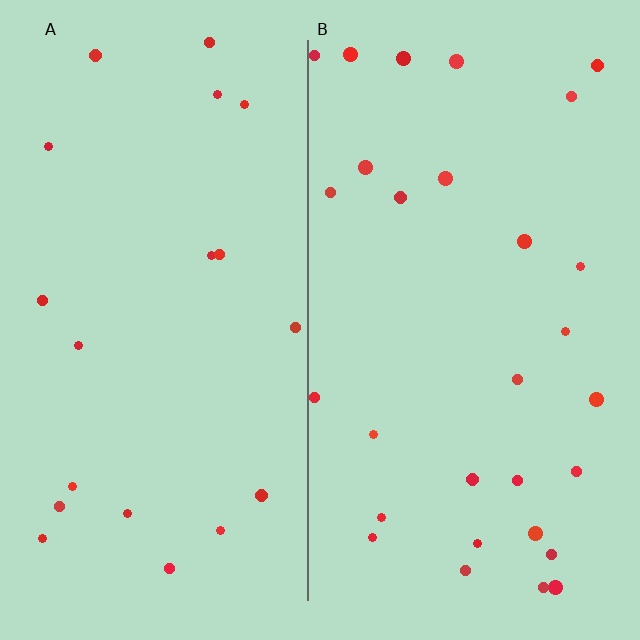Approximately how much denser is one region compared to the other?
Approximately 1.5× — region B over region A.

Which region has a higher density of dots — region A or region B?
B (the right).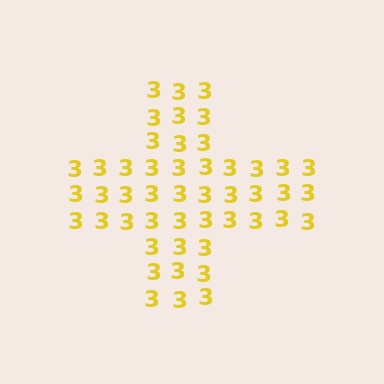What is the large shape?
The large shape is a cross.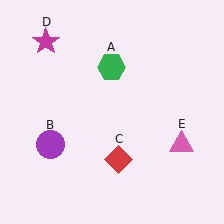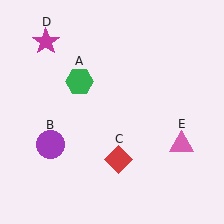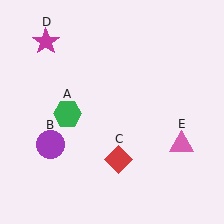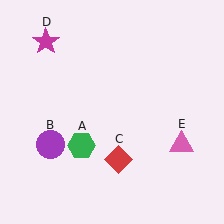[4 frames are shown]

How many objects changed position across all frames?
1 object changed position: green hexagon (object A).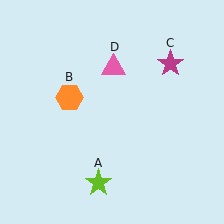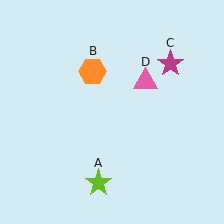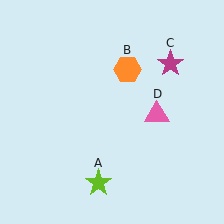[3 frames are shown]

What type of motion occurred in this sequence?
The orange hexagon (object B), pink triangle (object D) rotated clockwise around the center of the scene.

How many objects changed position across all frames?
2 objects changed position: orange hexagon (object B), pink triangle (object D).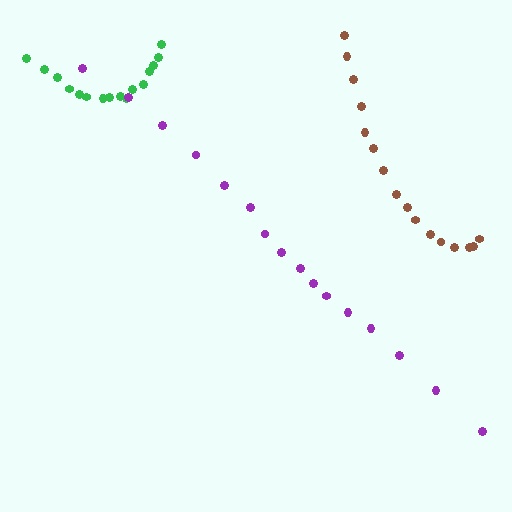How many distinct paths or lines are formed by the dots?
There are 3 distinct paths.